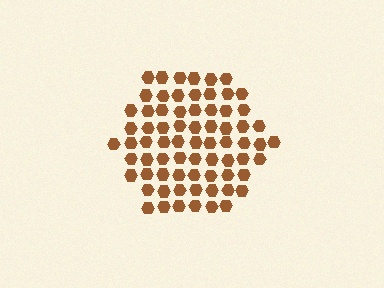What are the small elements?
The small elements are hexagons.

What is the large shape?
The large shape is a hexagon.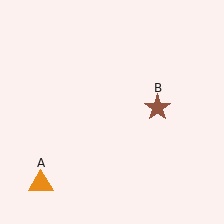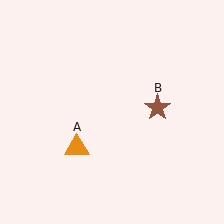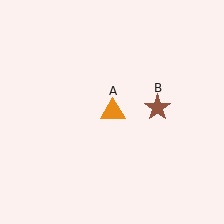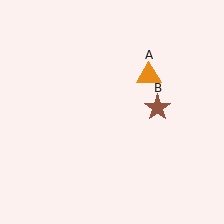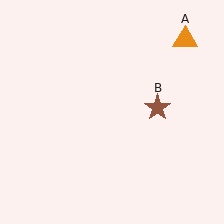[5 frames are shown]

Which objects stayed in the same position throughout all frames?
Brown star (object B) remained stationary.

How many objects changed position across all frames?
1 object changed position: orange triangle (object A).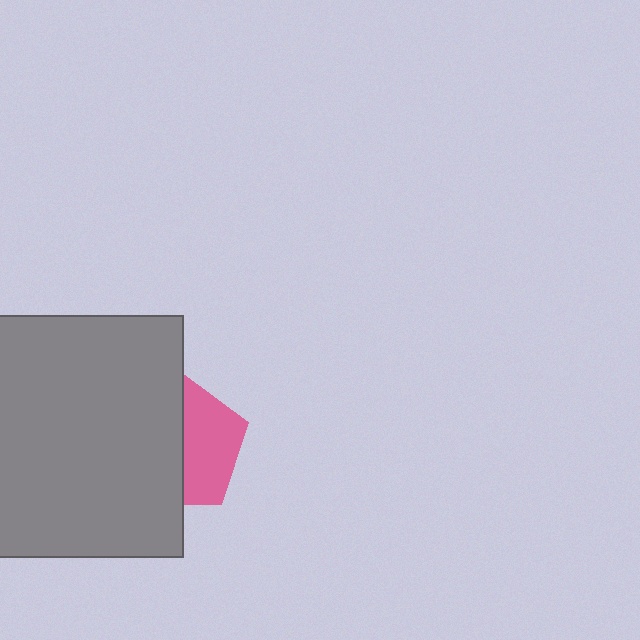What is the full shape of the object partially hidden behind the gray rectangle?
The partially hidden object is a pink pentagon.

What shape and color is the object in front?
The object in front is a gray rectangle.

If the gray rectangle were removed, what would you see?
You would see the complete pink pentagon.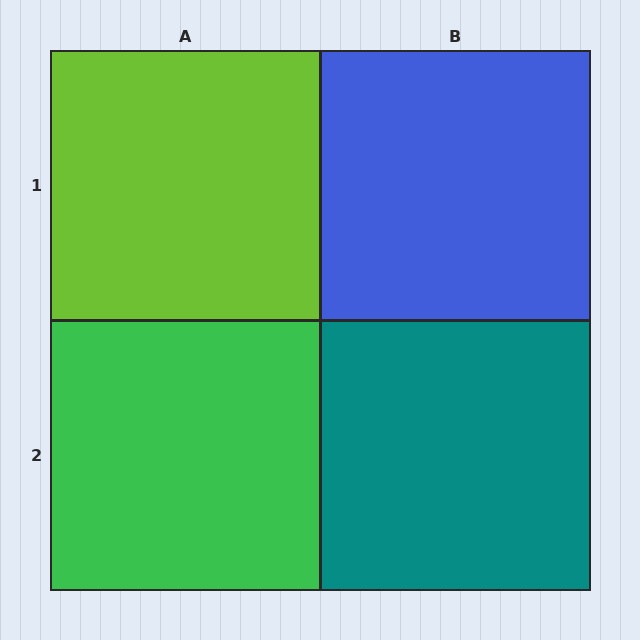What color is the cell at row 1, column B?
Blue.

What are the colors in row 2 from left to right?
Green, teal.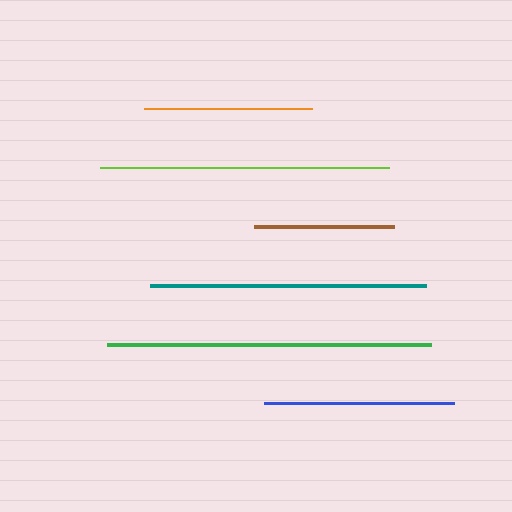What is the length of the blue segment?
The blue segment is approximately 190 pixels long.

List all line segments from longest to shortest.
From longest to shortest: green, lime, teal, blue, orange, brown.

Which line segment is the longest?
The green line is the longest at approximately 324 pixels.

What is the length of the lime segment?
The lime segment is approximately 290 pixels long.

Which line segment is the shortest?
The brown line is the shortest at approximately 140 pixels.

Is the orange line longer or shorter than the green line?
The green line is longer than the orange line.